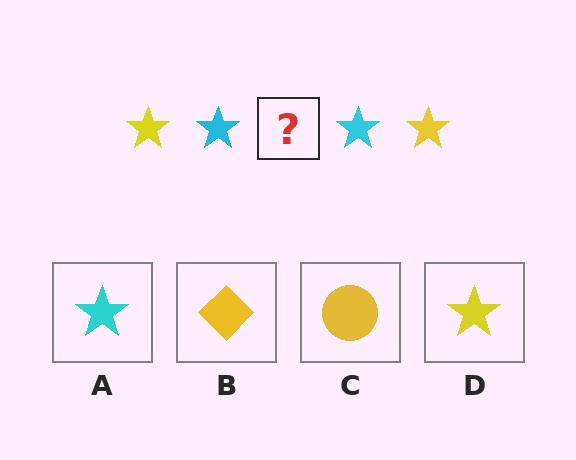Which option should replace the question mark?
Option D.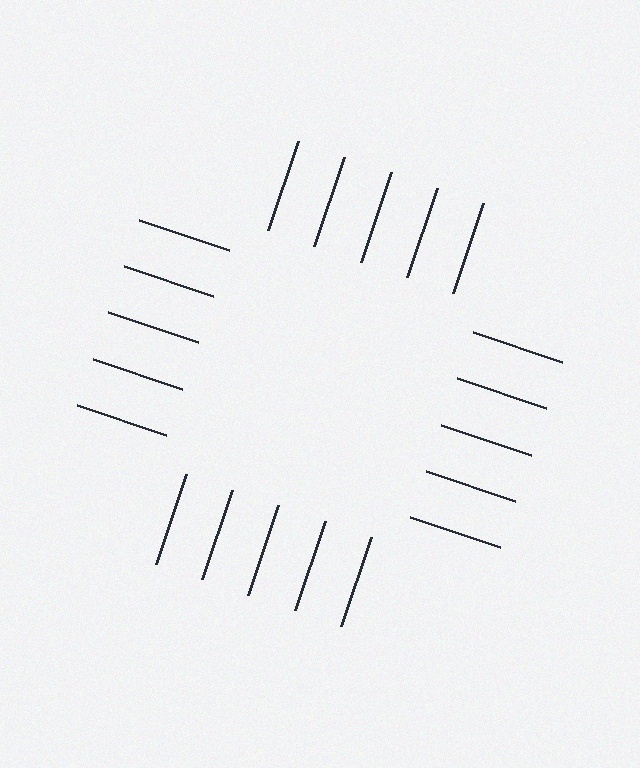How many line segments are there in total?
20 — 5 along each of the 4 edges.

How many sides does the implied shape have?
4 sides — the line-ends trace a square.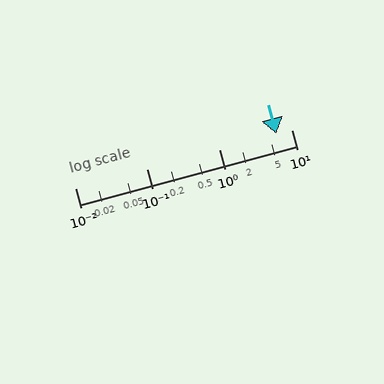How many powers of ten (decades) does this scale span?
The scale spans 3 decades, from 0.01 to 10.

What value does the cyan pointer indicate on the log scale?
The pointer indicates approximately 6.2.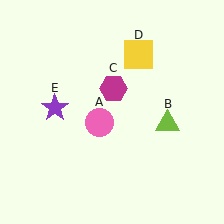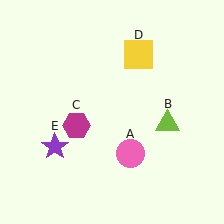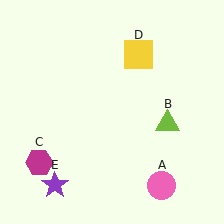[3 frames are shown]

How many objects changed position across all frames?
3 objects changed position: pink circle (object A), magenta hexagon (object C), purple star (object E).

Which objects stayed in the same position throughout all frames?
Lime triangle (object B) and yellow square (object D) remained stationary.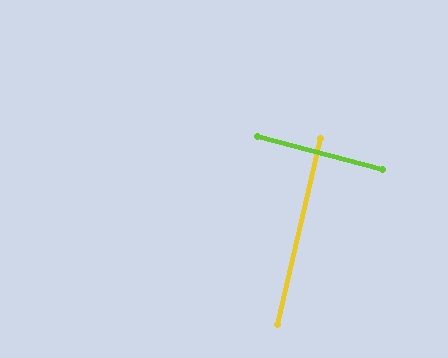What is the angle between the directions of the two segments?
Approximately 88 degrees.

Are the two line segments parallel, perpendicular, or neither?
Perpendicular — they meet at approximately 88°.